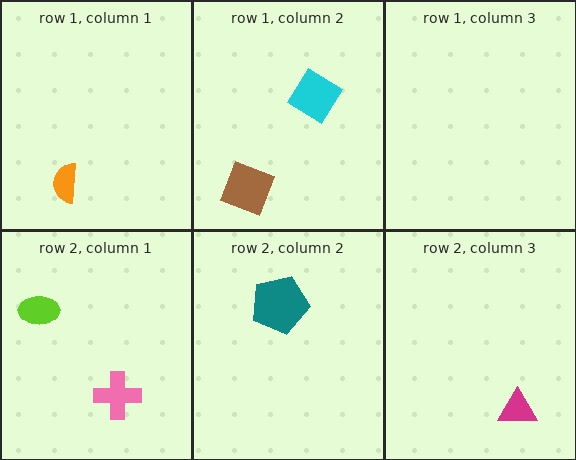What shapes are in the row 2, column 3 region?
The magenta triangle.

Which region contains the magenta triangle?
The row 2, column 3 region.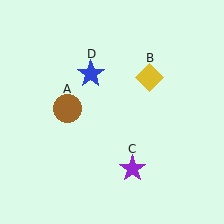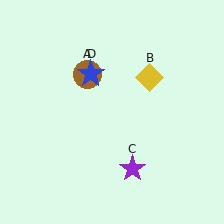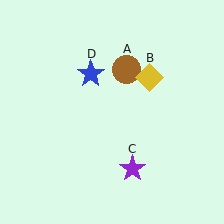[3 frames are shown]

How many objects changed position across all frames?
1 object changed position: brown circle (object A).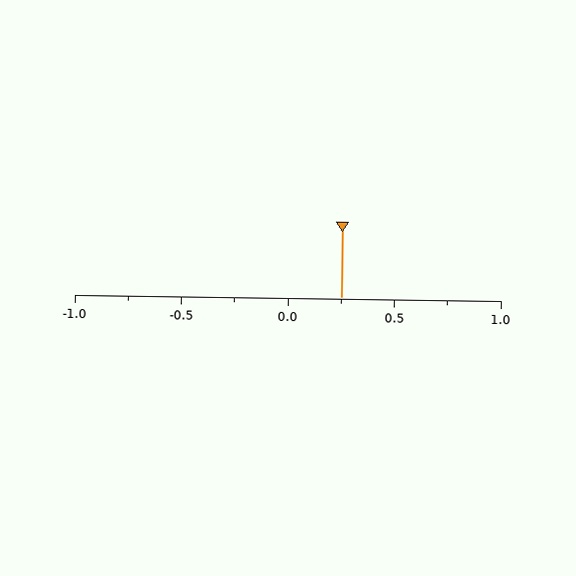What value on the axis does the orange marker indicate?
The marker indicates approximately 0.25.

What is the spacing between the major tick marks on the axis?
The major ticks are spaced 0.5 apart.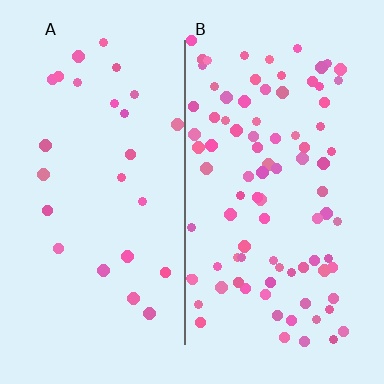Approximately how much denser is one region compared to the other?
Approximately 3.5× — region B over region A.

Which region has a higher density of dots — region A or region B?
B (the right).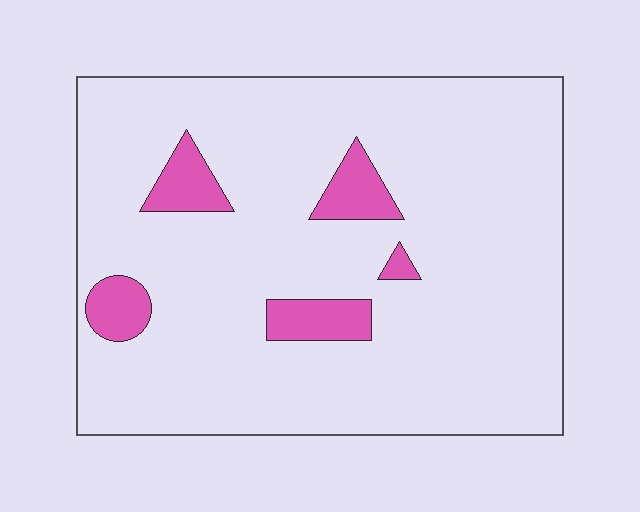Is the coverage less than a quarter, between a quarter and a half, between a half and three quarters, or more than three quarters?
Less than a quarter.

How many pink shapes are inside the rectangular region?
5.